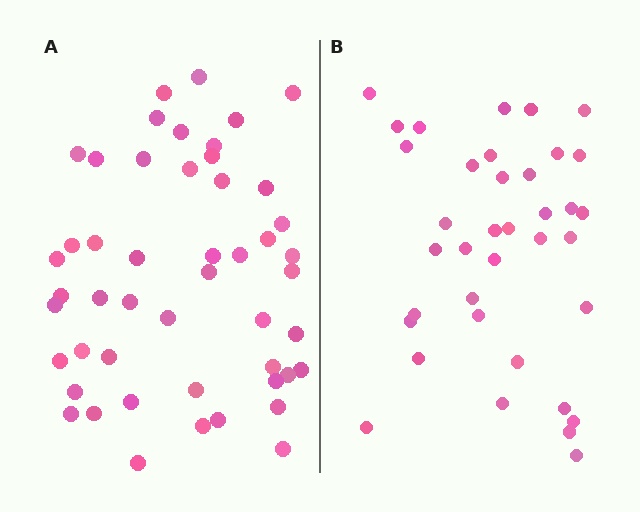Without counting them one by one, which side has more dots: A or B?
Region A (the left region) has more dots.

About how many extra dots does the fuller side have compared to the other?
Region A has roughly 12 or so more dots than region B.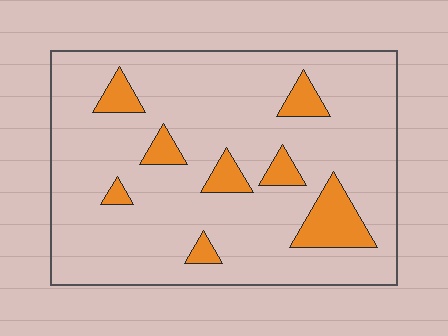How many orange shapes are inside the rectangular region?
8.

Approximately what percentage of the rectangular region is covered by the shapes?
Approximately 15%.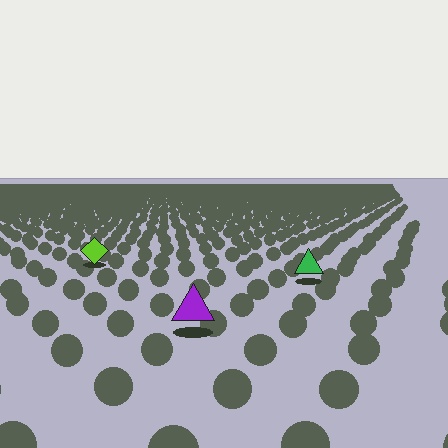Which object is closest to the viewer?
The purple triangle is closest. The texture marks near it are larger and more spread out.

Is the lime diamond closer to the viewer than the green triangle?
No. The green triangle is closer — you can tell from the texture gradient: the ground texture is coarser near it.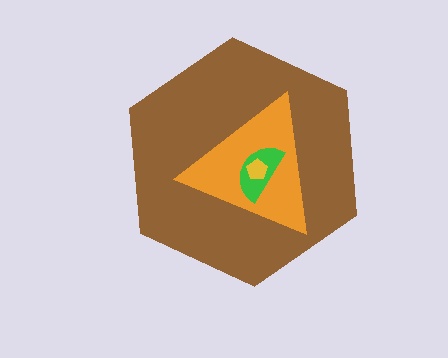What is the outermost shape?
The brown hexagon.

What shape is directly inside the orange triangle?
The green semicircle.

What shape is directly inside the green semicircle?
The yellow pentagon.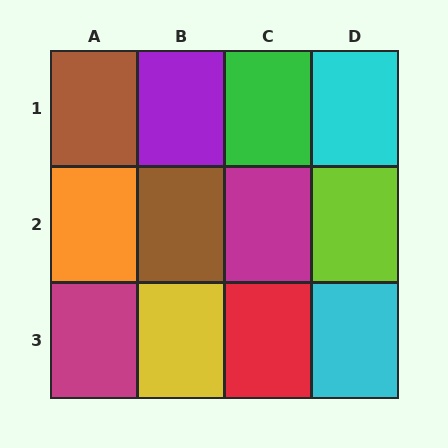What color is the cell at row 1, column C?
Green.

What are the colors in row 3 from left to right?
Magenta, yellow, red, cyan.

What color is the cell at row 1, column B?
Purple.